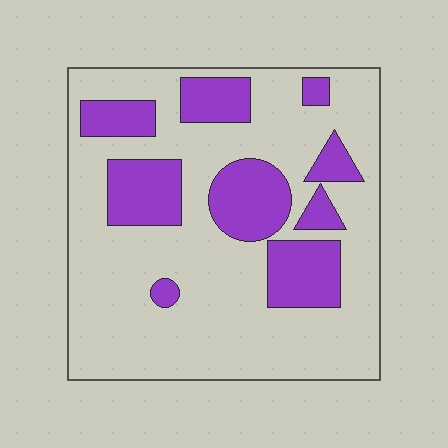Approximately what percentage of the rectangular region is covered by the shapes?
Approximately 25%.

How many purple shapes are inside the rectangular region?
9.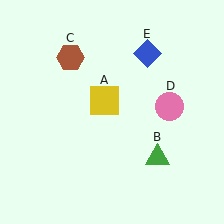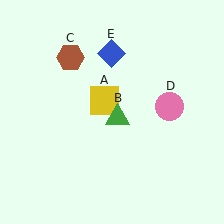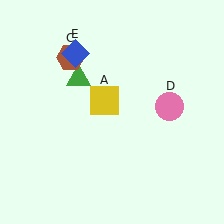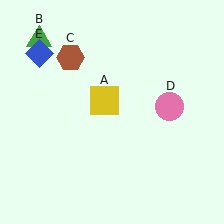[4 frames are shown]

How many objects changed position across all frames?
2 objects changed position: green triangle (object B), blue diamond (object E).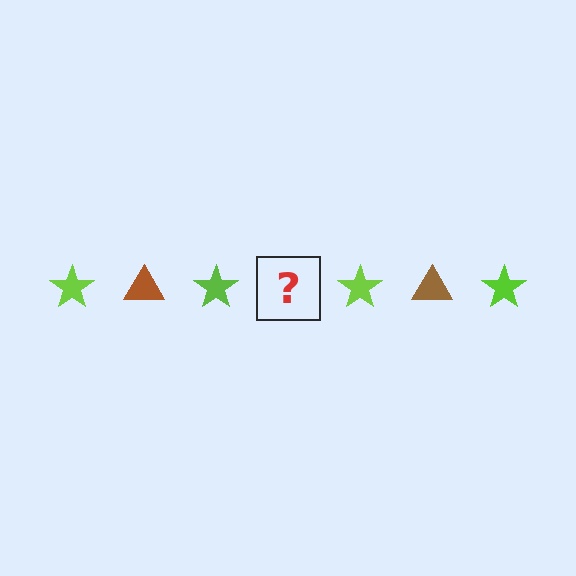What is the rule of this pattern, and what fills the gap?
The rule is that the pattern alternates between lime star and brown triangle. The gap should be filled with a brown triangle.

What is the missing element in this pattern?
The missing element is a brown triangle.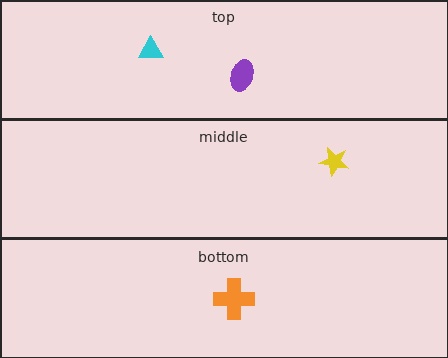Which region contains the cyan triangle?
The top region.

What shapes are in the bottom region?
The orange cross.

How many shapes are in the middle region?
1.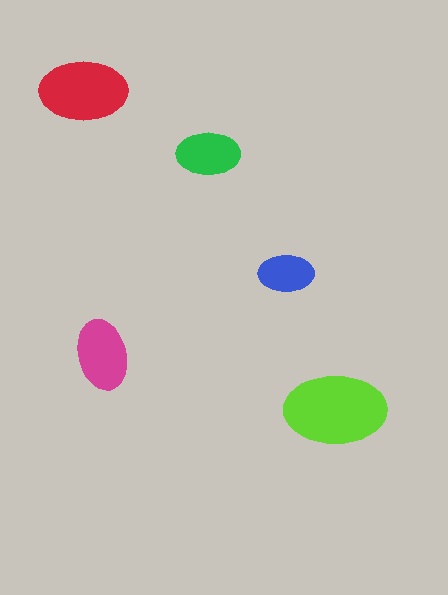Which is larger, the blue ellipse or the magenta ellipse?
The magenta one.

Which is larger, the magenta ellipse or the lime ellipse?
The lime one.